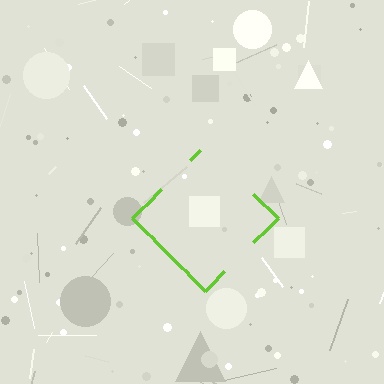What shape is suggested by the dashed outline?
The dashed outline suggests a diamond.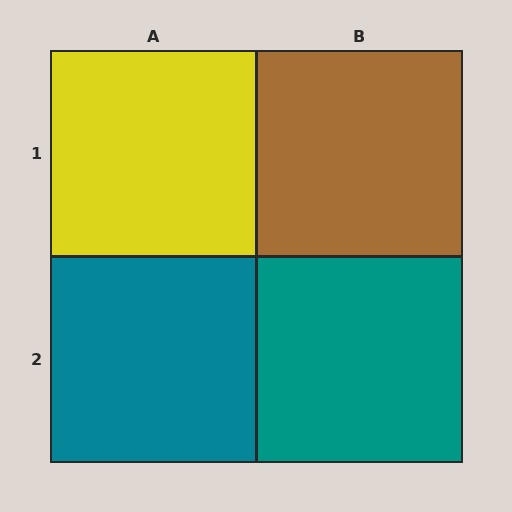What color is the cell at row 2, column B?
Teal.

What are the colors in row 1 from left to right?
Yellow, brown.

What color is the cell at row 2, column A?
Teal.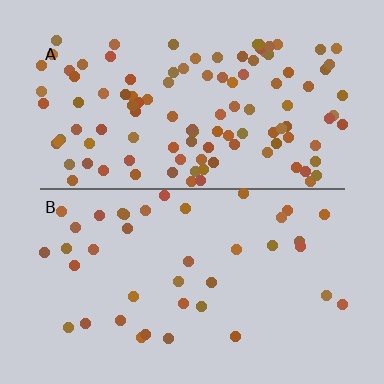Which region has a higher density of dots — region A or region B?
A (the top).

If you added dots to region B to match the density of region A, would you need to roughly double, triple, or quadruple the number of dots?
Approximately triple.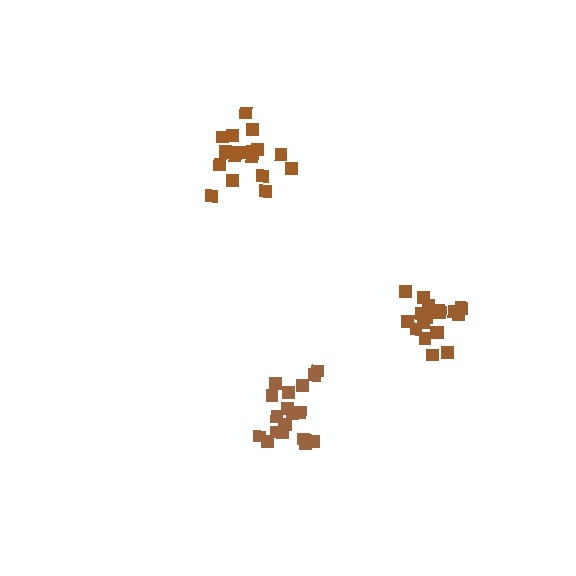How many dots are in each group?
Group 1: 18 dots, Group 2: 19 dots, Group 3: 18 dots (55 total).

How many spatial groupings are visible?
There are 3 spatial groupings.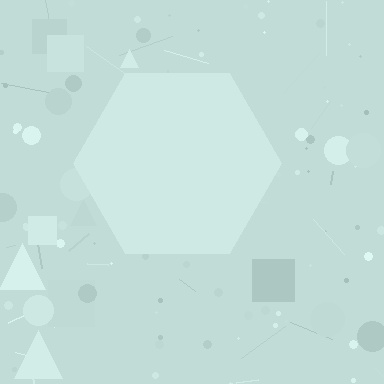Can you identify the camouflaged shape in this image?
The camouflaged shape is a hexagon.